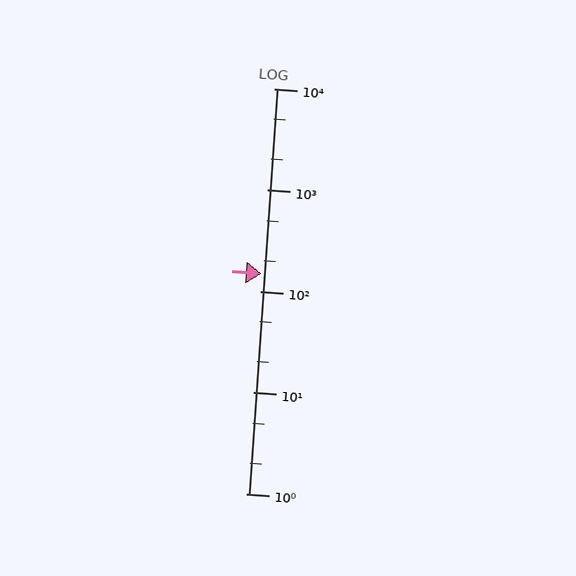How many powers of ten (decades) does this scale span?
The scale spans 4 decades, from 1 to 10000.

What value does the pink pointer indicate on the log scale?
The pointer indicates approximately 150.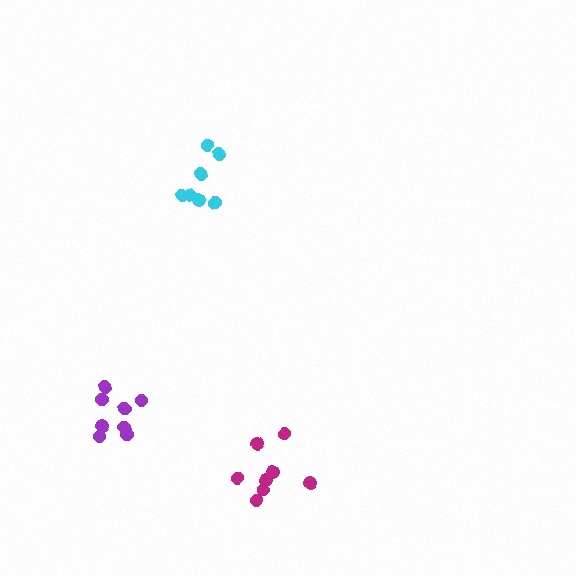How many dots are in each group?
Group 1: 7 dots, Group 2: 8 dots, Group 3: 8 dots (23 total).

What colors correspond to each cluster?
The clusters are colored: cyan, magenta, purple.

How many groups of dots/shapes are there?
There are 3 groups.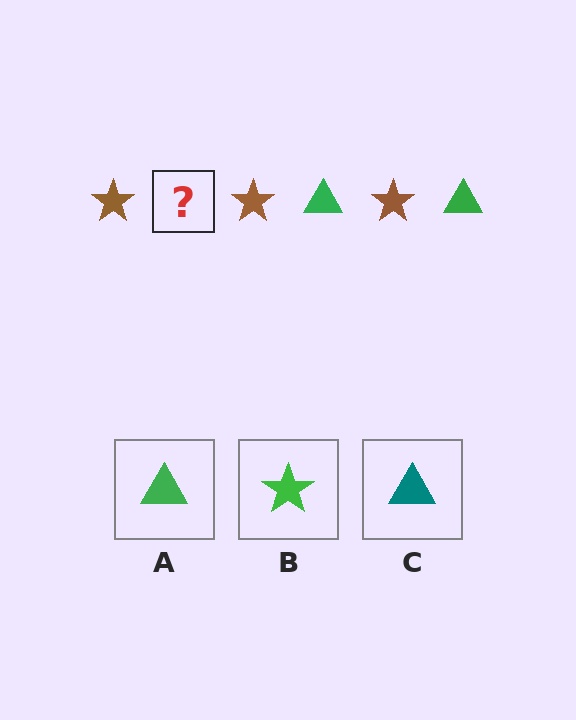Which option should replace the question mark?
Option A.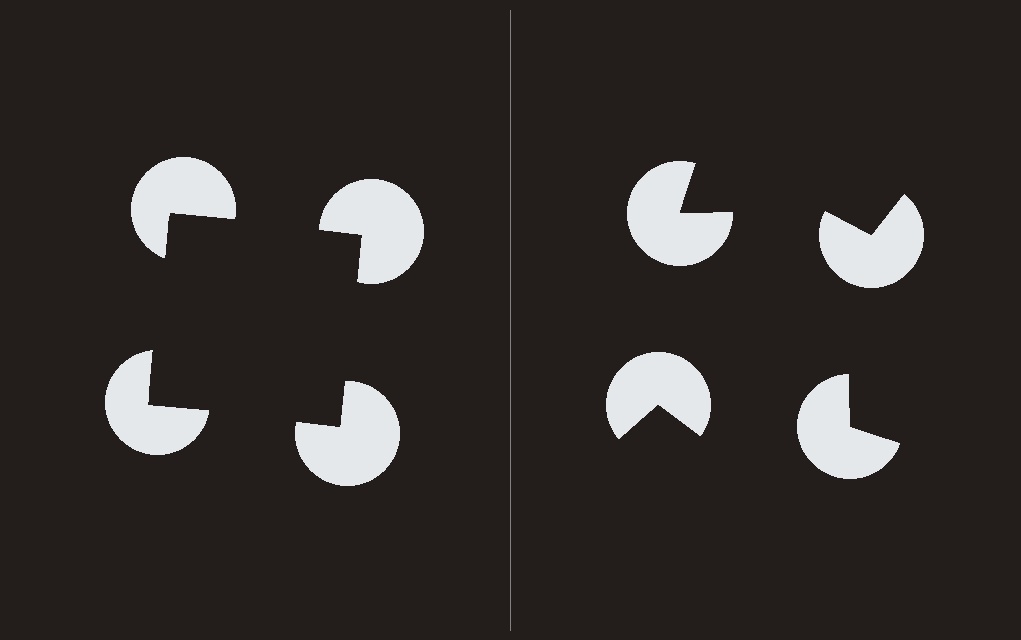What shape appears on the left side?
An illusory square.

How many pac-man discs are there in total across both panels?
8 — 4 on each side.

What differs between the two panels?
The pac-man discs are positioned identically on both sides; only the wedge orientations differ. On the left they align to a square; on the right they are misaligned.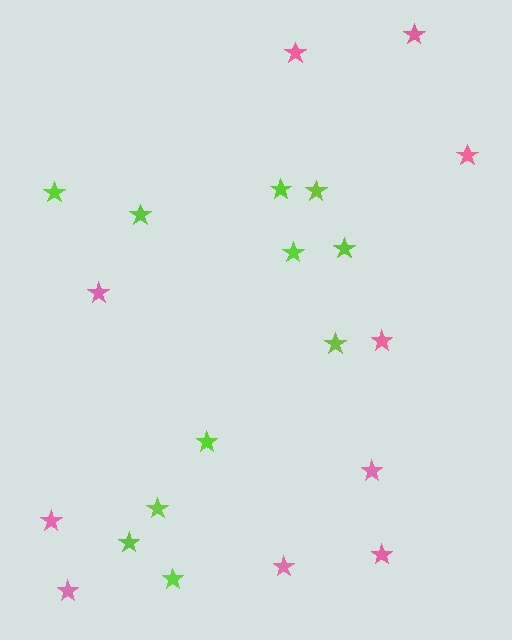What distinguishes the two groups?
There are 2 groups: one group of lime stars (11) and one group of pink stars (10).